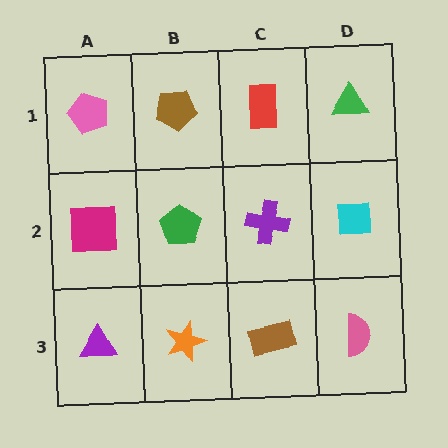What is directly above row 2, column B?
A brown pentagon.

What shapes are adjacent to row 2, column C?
A red rectangle (row 1, column C), a brown rectangle (row 3, column C), a green pentagon (row 2, column B), a cyan square (row 2, column D).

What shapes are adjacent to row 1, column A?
A magenta square (row 2, column A), a brown pentagon (row 1, column B).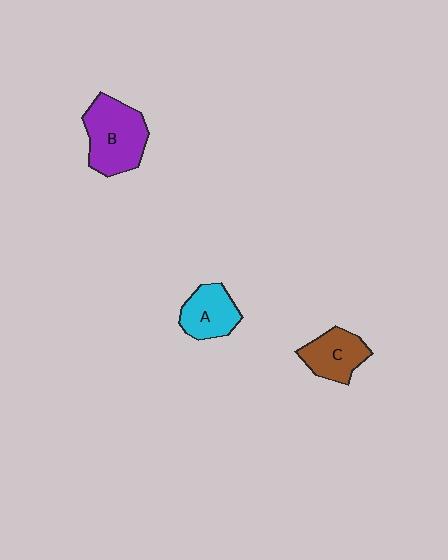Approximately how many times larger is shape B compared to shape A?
Approximately 1.5 times.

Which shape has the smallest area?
Shape A (cyan).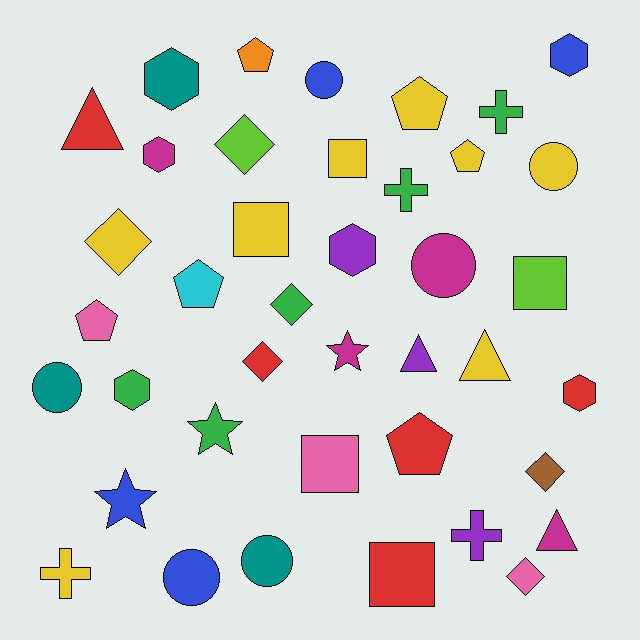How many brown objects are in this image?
There is 1 brown object.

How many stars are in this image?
There are 3 stars.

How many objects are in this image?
There are 40 objects.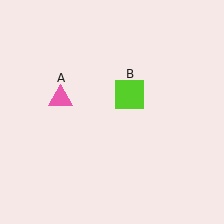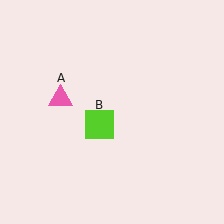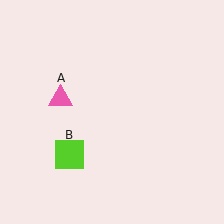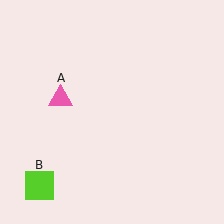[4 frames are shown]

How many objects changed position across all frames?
1 object changed position: lime square (object B).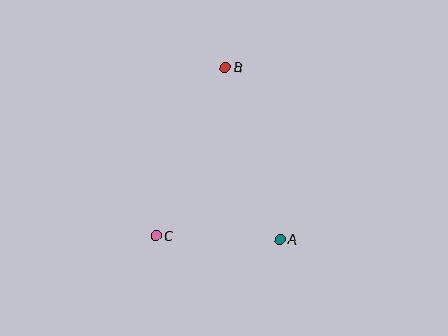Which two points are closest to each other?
Points A and C are closest to each other.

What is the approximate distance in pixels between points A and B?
The distance between A and B is approximately 181 pixels.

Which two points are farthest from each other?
Points B and C are farthest from each other.